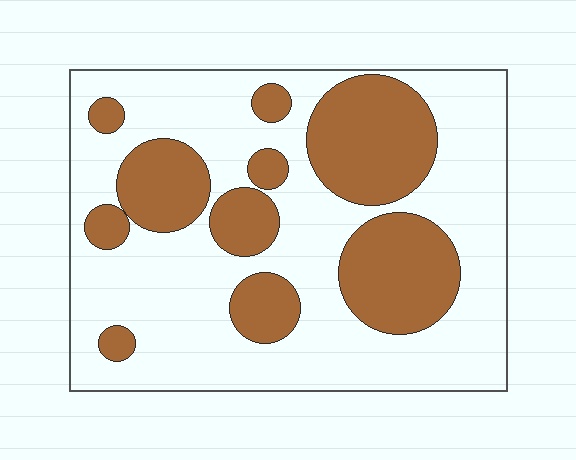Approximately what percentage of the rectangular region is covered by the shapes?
Approximately 35%.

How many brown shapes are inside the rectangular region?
10.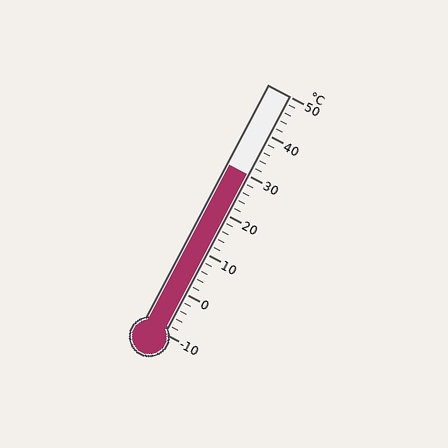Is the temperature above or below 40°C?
The temperature is below 40°C.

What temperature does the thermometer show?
The thermometer shows approximately 30°C.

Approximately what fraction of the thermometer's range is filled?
The thermometer is filled to approximately 65% of its range.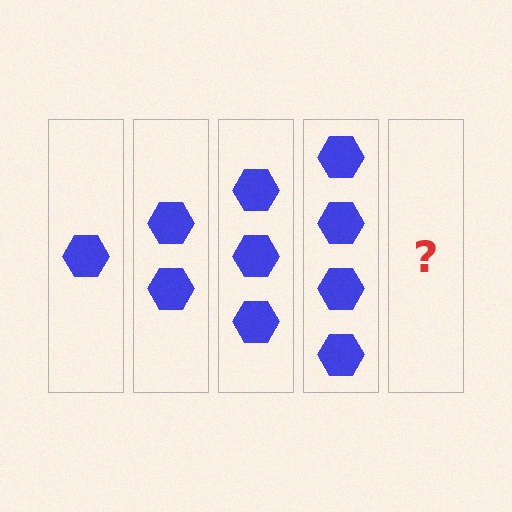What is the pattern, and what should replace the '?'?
The pattern is that each step adds one more hexagon. The '?' should be 5 hexagons.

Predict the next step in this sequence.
The next step is 5 hexagons.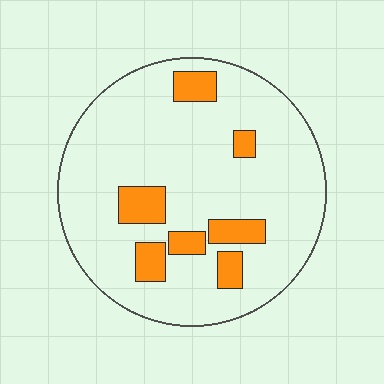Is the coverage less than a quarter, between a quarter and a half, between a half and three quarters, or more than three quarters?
Less than a quarter.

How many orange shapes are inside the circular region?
7.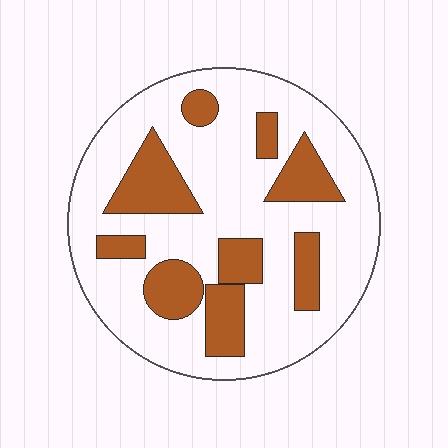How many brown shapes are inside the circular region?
9.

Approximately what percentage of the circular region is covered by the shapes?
Approximately 25%.